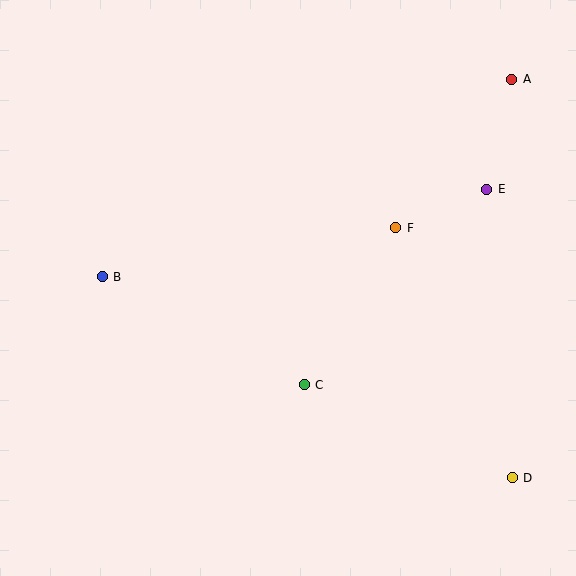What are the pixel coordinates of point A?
Point A is at (512, 79).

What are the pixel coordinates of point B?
Point B is at (102, 277).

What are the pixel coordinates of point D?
Point D is at (512, 478).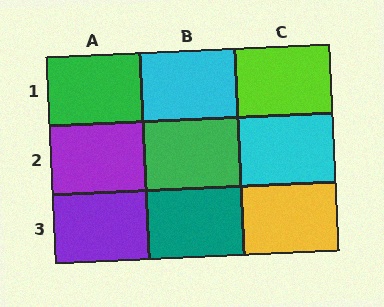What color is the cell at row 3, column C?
Yellow.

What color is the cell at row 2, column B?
Green.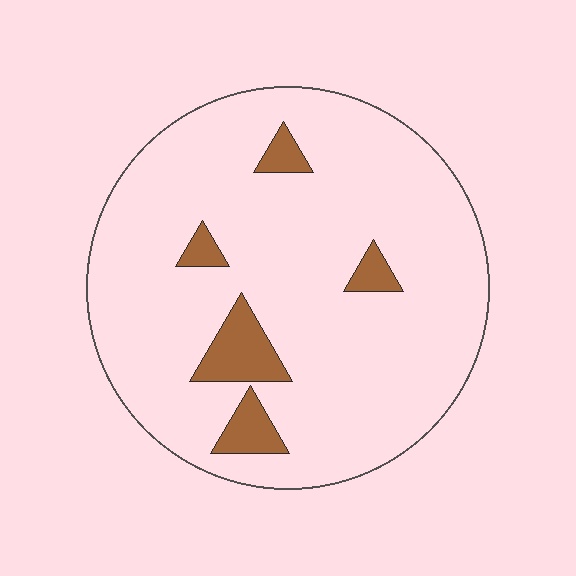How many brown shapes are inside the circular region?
5.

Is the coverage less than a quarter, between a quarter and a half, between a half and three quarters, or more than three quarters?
Less than a quarter.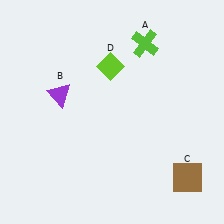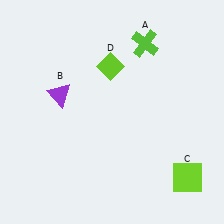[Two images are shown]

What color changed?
The square (C) changed from brown in Image 1 to lime in Image 2.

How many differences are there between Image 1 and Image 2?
There is 1 difference between the two images.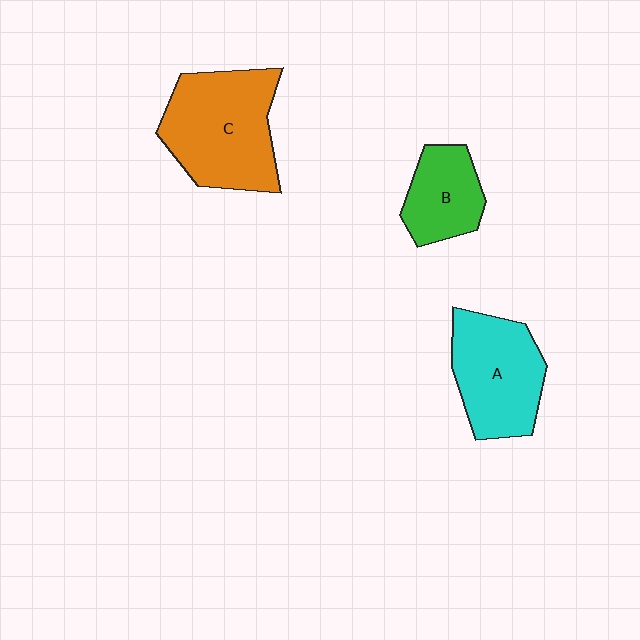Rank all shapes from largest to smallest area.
From largest to smallest: C (orange), A (cyan), B (green).